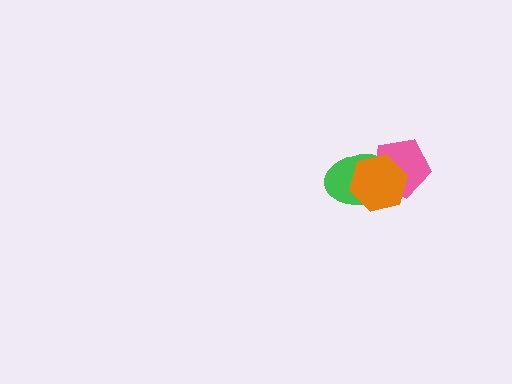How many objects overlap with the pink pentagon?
2 objects overlap with the pink pentagon.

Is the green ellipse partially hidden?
Yes, it is partially covered by another shape.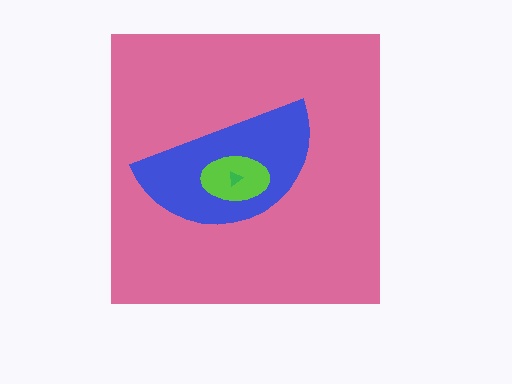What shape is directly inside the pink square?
The blue semicircle.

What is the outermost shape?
The pink square.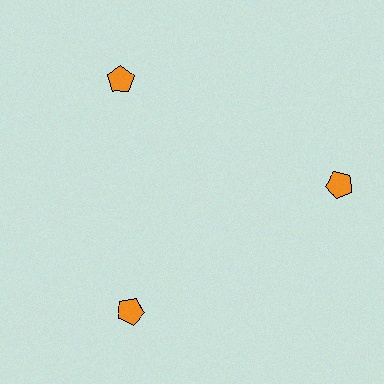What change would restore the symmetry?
The symmetry would be restored by moving it inward, back onto the ring so that all 3 pentagons sit at equal angles and equal distance from the center.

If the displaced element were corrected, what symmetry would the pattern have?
It would have 3-fold rotational symmetry — the pattern would map onto itself every 120 degrees.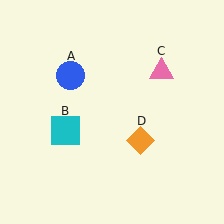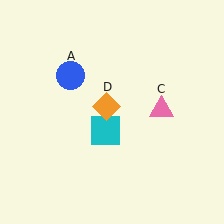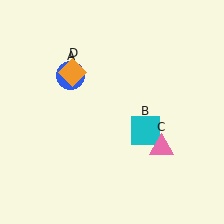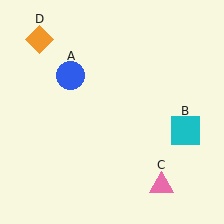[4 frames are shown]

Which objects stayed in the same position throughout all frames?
Blue circle (object A) remained stationary.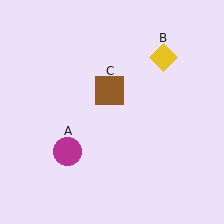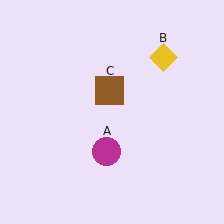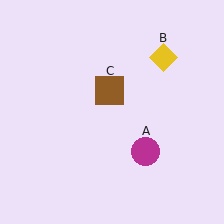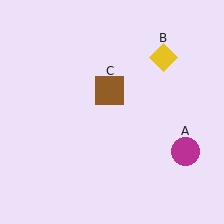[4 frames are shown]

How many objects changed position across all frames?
1 object changed position: magenta circle (object A).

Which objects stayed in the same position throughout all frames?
Yellow diamond (object B) and brown square (object C) remained stationary.